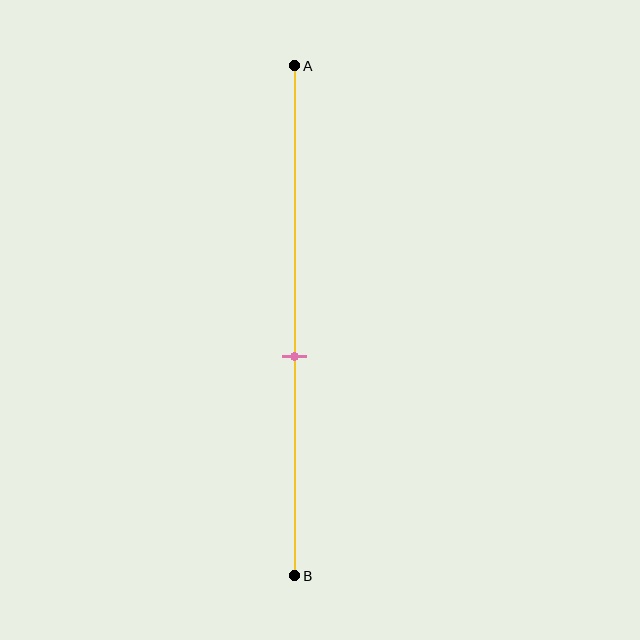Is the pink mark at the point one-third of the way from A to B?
No, the mark is at about 55% from A, not at the 33% one-third point.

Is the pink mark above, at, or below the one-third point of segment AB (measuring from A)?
The pink mark is below the one-third point of segment AB.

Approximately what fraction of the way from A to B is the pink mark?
The pink mark is approximately 55% of the way from A to B.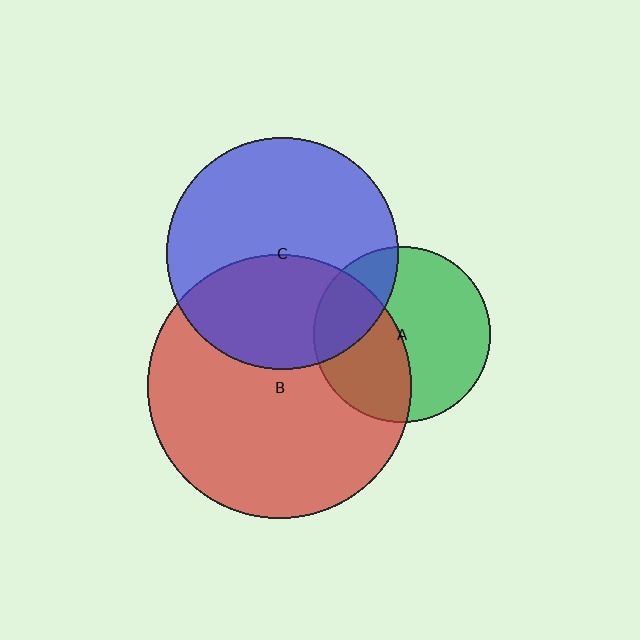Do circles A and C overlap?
Yes.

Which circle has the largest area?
Circle B (red).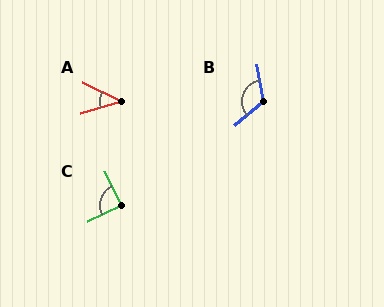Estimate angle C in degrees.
Approximately 90 degrees.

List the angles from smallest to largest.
A (43°), C (90°), B (120°).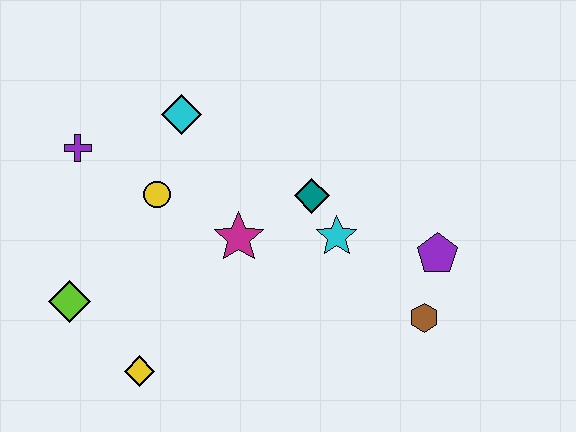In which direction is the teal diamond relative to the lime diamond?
The teal diamond is to the right of the lime diamond.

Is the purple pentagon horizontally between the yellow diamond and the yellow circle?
No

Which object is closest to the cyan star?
The teal diamond is closest to the cyan star.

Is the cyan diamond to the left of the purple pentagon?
Yes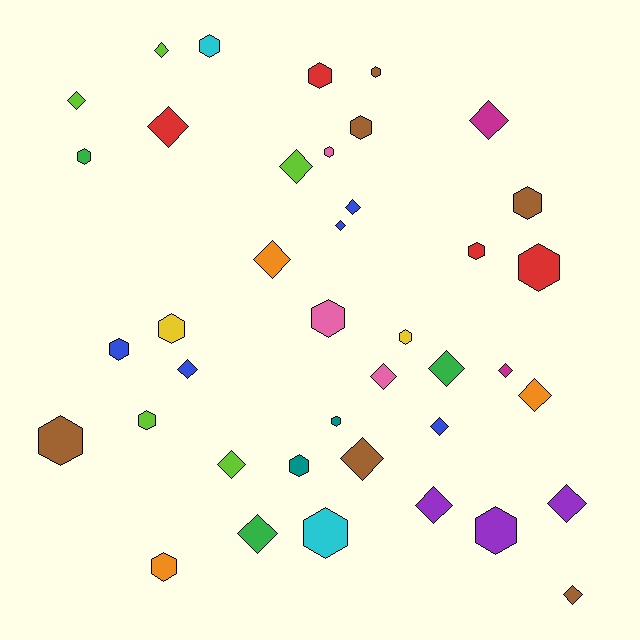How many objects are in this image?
There are 40 objects.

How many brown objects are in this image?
There are 6 brown objects.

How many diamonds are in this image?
There are 20 diamonds.